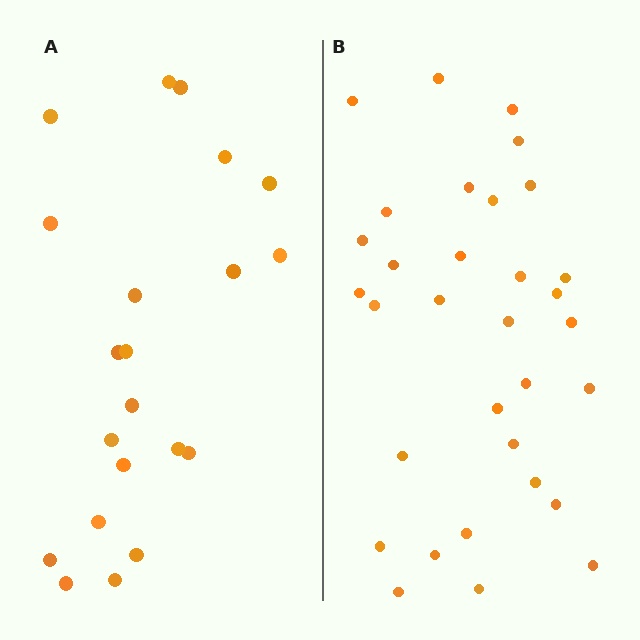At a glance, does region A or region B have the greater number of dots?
Region B (the right region) has more dots.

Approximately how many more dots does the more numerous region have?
Region B has roughly 12 or so more dots than region A.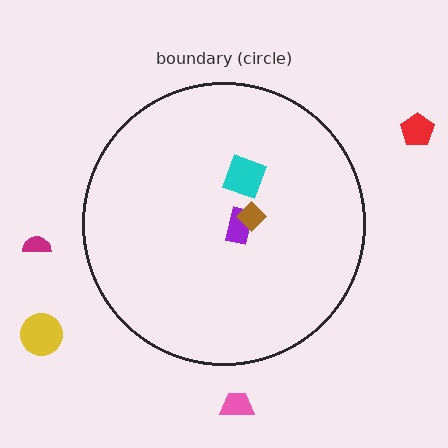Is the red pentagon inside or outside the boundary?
Outside.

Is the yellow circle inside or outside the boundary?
Outside.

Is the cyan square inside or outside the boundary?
Inside.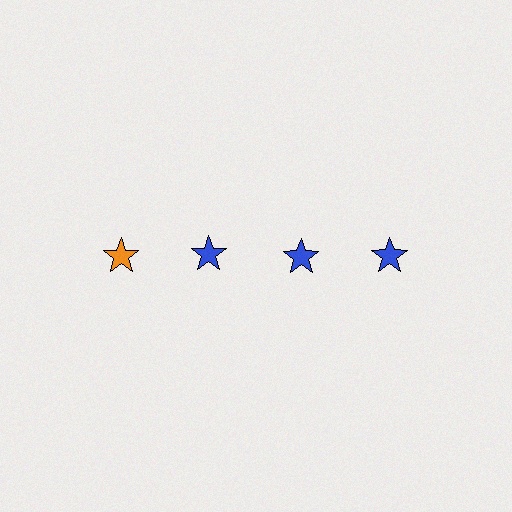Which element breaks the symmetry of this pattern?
The orange star in the top row, leftmost column breaks the symmetry. All other shapes are blue stars.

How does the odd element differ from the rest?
It has a different color: orange instead of blue.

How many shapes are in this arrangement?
There are 4 shapes arranged in a grid pattern.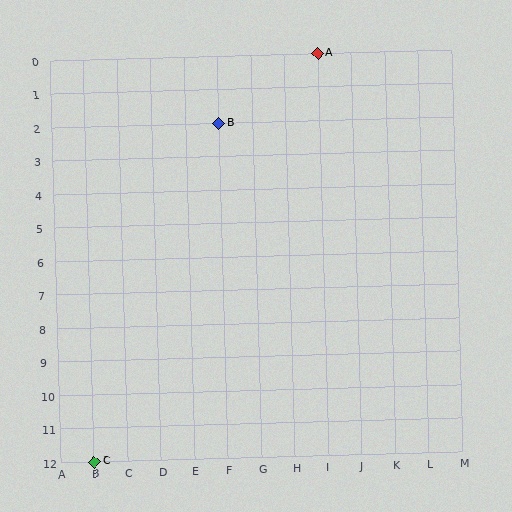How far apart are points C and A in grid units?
Points C and A are 7 columns and 12 rows apart (about 13.9 grid units diagonally).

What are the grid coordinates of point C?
Point C is at grid coordinates (B, 12).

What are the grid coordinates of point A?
Point A is at grid coordinates (I, 0).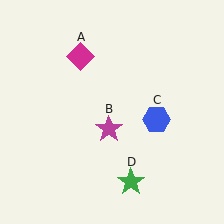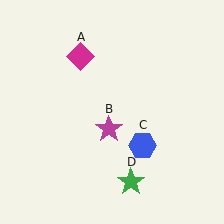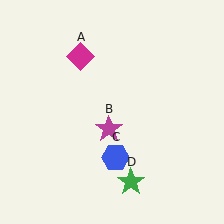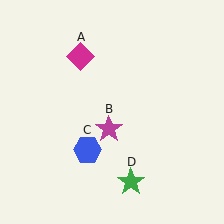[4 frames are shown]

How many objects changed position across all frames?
1 object changed position: blue hexagon (object C).